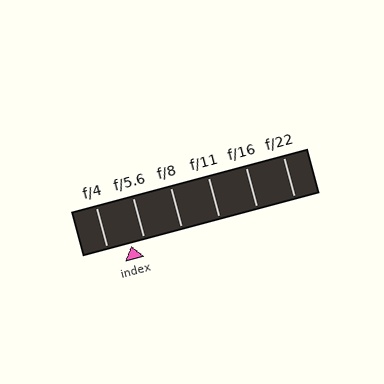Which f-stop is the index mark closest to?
The index mark is closest to f/5.6.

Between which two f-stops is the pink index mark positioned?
The index mark is between f/4 and f/5.6.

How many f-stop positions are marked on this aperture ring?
There are 6 f-stop positions marked.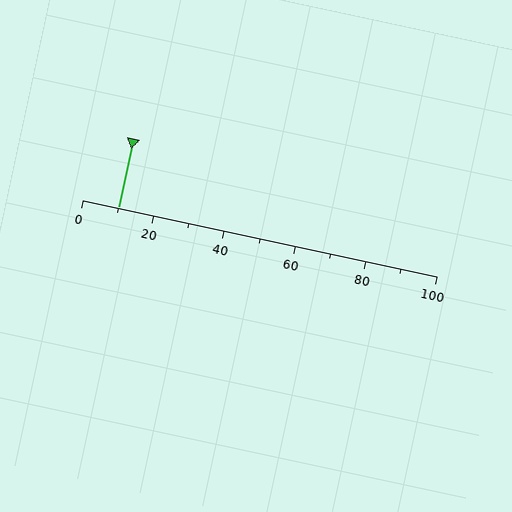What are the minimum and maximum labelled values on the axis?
The axis runs from 0 to 100.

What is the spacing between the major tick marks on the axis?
The major ticks are spaced 20 apart.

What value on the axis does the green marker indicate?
The marker indicates approximately 10.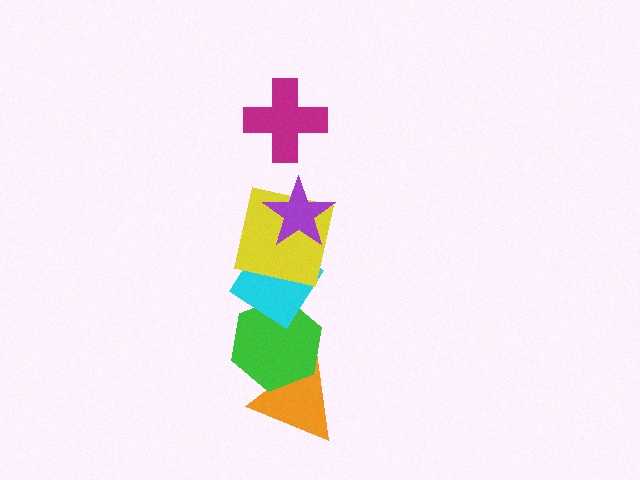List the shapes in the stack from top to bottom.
From top to bottom: the magenta cross, the purple star, the yellow square, the cyan diamond, the green hexagon, the orange triangle.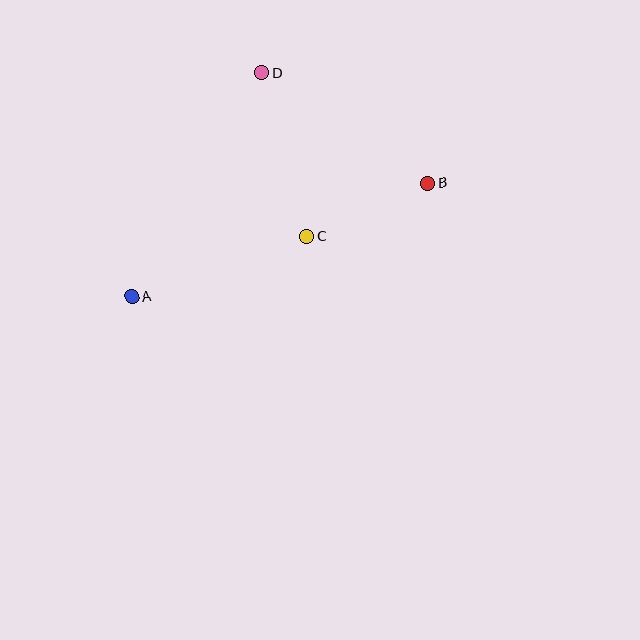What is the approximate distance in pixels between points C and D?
The distance between C and D is approximately 170 pixels.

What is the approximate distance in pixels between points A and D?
The distance between A and D is approximately 259 pixels.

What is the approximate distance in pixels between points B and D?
The distance between B and D is approximately 200 pixels.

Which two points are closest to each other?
Points B and C are closest to each other.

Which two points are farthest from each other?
Points A and B are farthest from each other.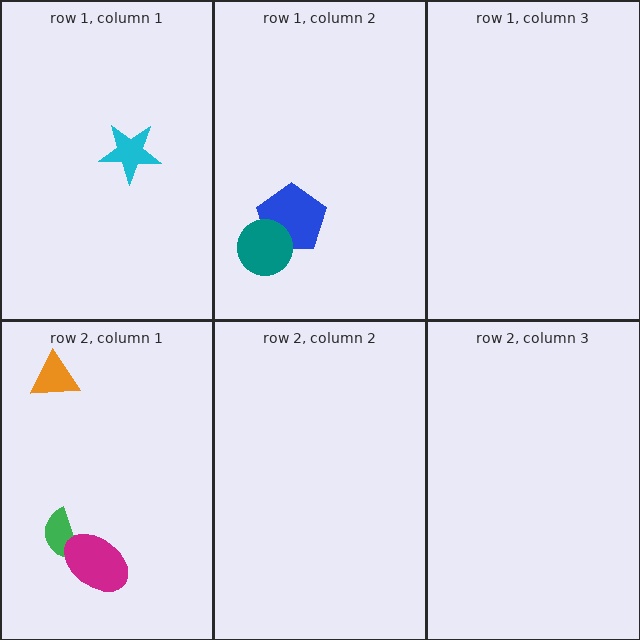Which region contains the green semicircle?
The row 2, column 1 region.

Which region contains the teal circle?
The row 1, column 2 region.